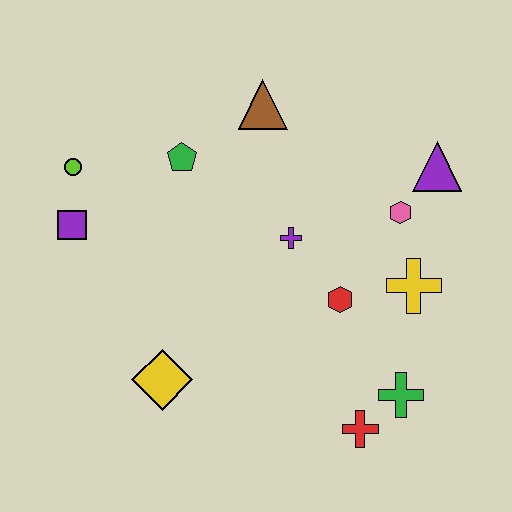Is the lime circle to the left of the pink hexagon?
Yes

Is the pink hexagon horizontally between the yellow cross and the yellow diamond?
Yes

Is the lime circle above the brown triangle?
No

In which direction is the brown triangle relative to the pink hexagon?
The brown triangle is to the left of the pink hexagon.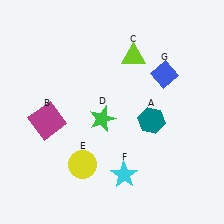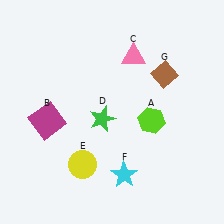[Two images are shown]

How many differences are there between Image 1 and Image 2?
There are 3 differences between the two images.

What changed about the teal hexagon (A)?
In Image 1, A is teal. In Image 2, it changed to lime.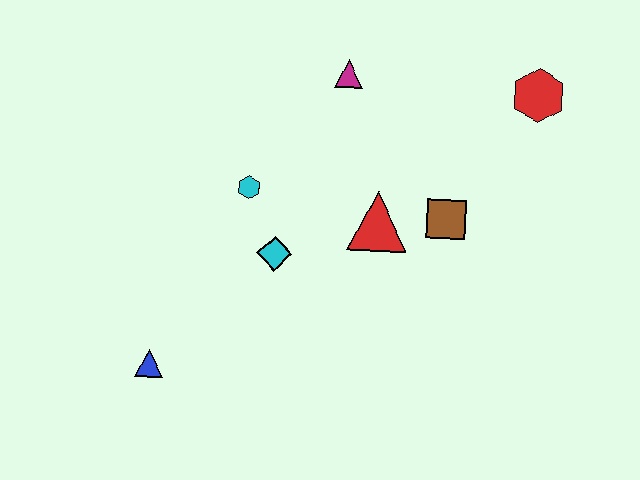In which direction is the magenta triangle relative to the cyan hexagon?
The magenta triangle is above the cyan hexagon.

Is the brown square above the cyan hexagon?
No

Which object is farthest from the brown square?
The blue triangle is farthest from the brown square.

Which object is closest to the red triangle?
The brown square is closest to the red triangle.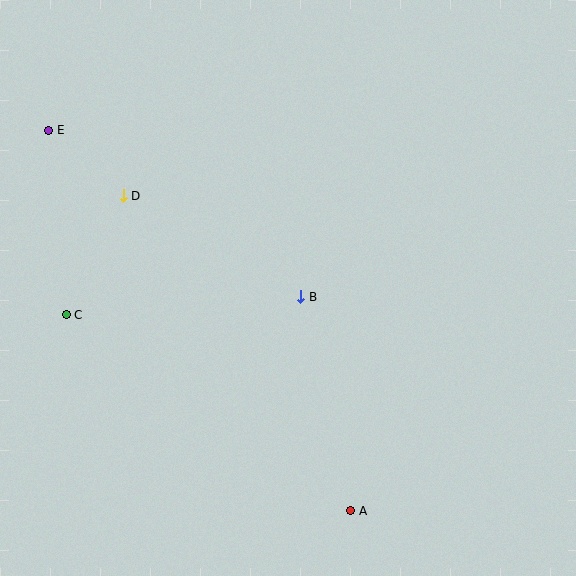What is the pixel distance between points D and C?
The distance between D and C is 132 pixels.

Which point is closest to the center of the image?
Point B at (301, 297) is closest to the center.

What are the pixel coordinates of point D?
Point D is at (123, 196).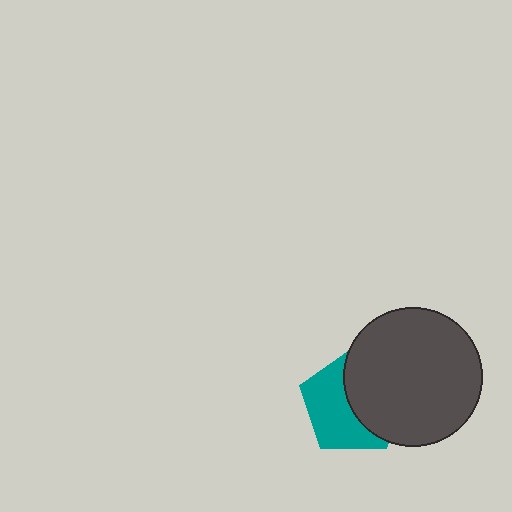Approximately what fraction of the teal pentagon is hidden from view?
Roughly 48% of the teal pentagon is hidden behind the dark gray circle.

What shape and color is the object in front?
The object in front is a dark gray circle.